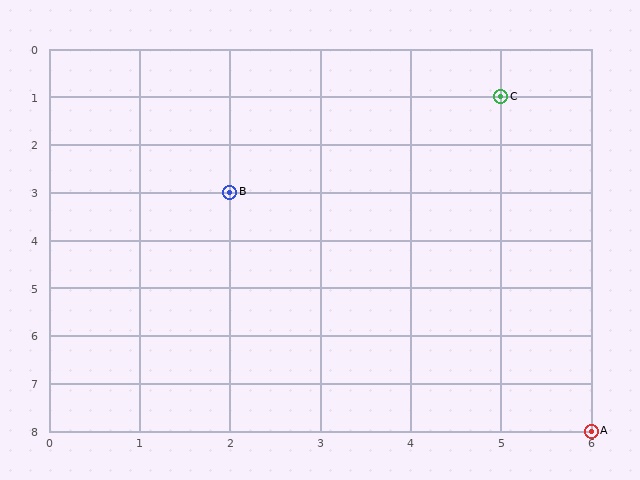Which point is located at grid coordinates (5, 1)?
Point C is at (5, 1).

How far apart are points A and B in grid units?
Points A and B are 4 columns and 5 rows apart (about 6.4 grid units diagonally).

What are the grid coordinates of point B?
Point B is at grid coordinates (2, 3).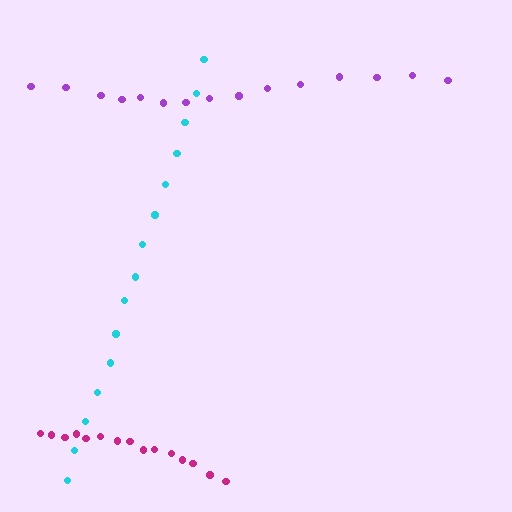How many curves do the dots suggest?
There are 3 distinct paths.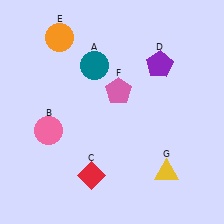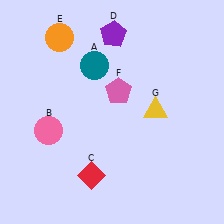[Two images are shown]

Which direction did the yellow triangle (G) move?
The yellow triangle (G) moved up.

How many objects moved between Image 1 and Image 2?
2 objects moved between the two images.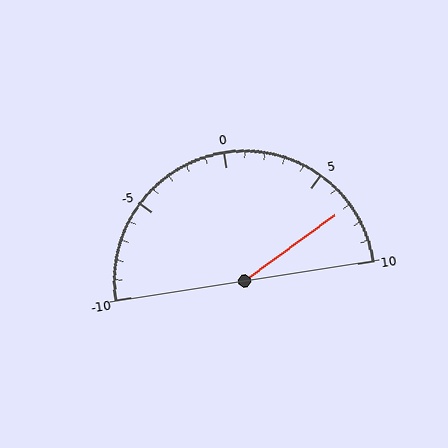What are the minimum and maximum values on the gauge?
The gauge ranges from -10 to 10.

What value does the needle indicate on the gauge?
The needle indicates approximately 7.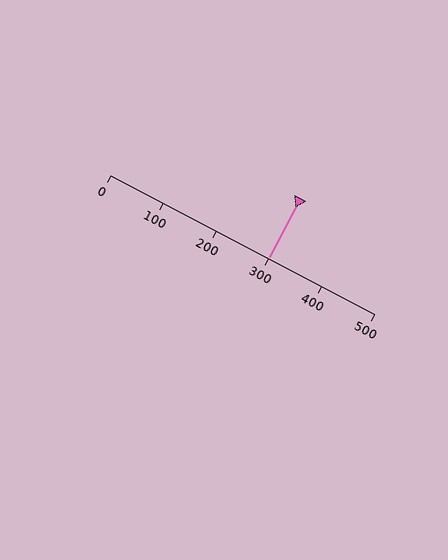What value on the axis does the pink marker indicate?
The marker indicates approximately 300.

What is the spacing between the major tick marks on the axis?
The major ticks are spaced 100 apart.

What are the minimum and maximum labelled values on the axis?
The axis runs from 0 to 500.